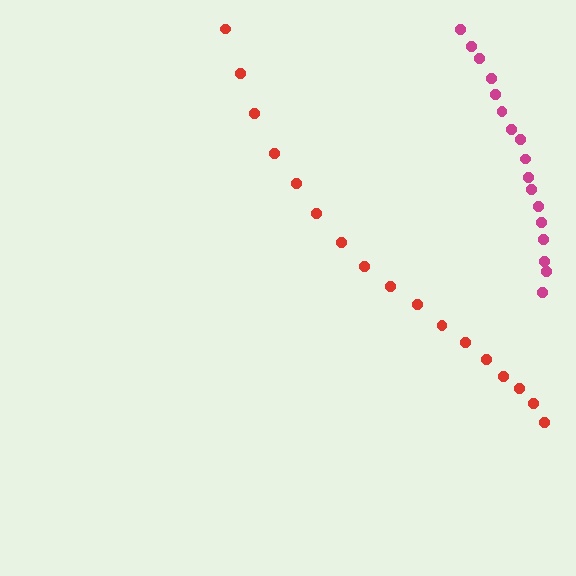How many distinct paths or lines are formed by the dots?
There are 2 distinct paths.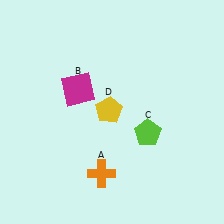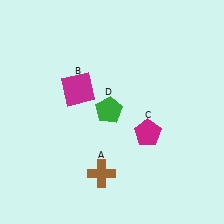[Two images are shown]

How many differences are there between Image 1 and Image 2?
There are 3 differences between the two images.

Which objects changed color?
A changed from orange to brown. C changed from lime to magenta. D changed from yellow to green.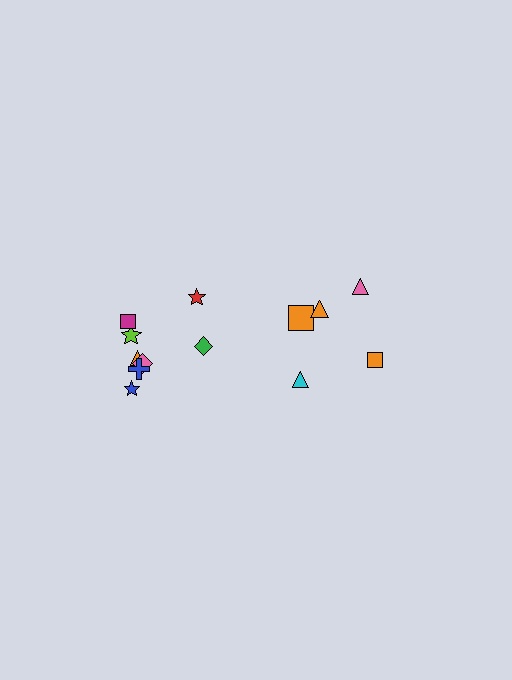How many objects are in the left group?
There are 8 objects.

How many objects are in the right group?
There are 5 objects.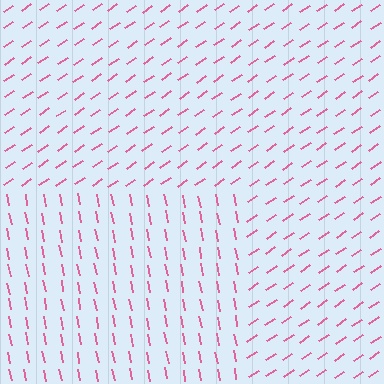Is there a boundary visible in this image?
Yes, there is a texture boundary formed by a change in line orientation.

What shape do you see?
I see a rectangle.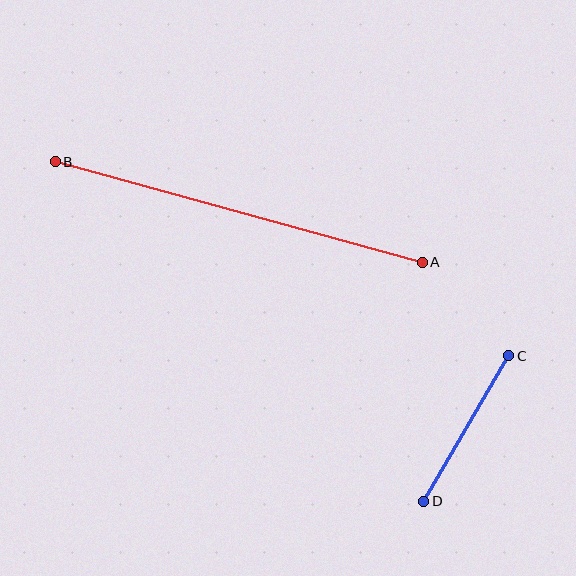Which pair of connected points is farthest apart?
Points A and B are farthest apart.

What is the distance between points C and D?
The distance is approximately 168 pixels.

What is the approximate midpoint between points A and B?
The midpoint is at approximately (239, 212) pixels.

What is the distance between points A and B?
The distance is approximately 380 pixels.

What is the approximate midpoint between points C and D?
The midpoint is at approximately (466, 428) pixels.